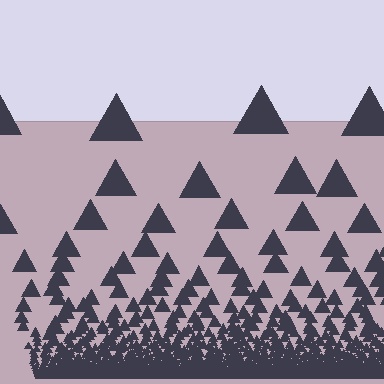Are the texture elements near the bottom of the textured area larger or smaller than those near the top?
Smaller. The gradient is inverted — elements near the bottom are smaller and denser.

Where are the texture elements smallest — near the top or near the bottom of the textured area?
Near the bottom.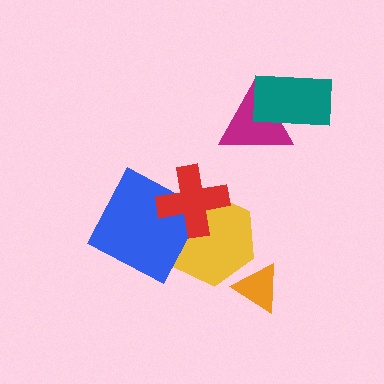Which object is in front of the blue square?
The red cross is in front of the blue square.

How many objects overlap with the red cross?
2 objects overlap with the red cross.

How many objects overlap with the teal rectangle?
1 object overlaps with the teal rectangle.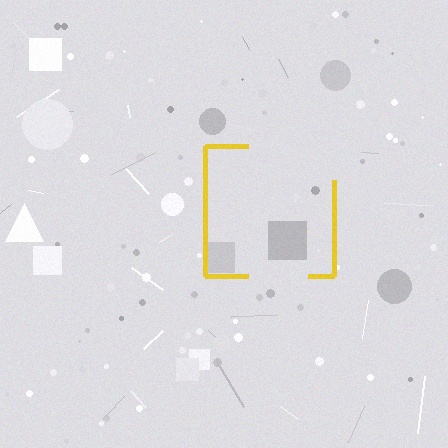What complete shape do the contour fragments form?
The contour fragments form a square.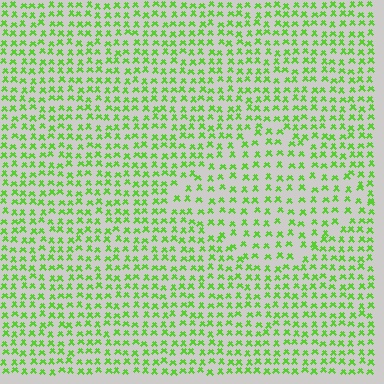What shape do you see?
I see a diamond.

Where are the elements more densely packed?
The elements are more densely packed outside the diamond boundary.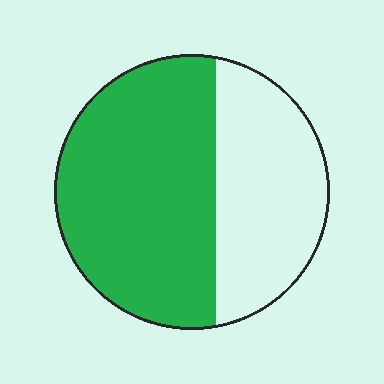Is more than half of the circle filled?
Yes.